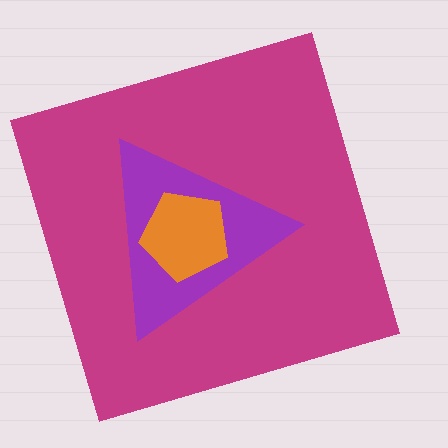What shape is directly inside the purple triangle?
The orange pentagon.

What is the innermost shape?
The orange pentagon.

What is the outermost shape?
The magenta square.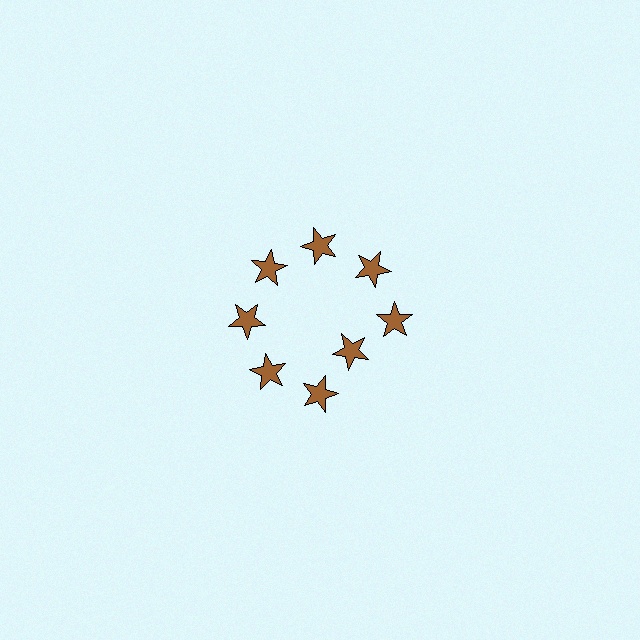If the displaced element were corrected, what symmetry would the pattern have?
It would have 8-fold rotational symmetry — the pattern would map onto itself every 45 degrees.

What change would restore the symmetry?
The symmetry would be restored by moving it outward, back onto the ring so that all 8 stars sit at equal angles and equal distance from the center.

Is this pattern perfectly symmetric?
No. The 8 brown stars are arranged in a ring, but one element near the 4 o'clock position is pulled inward toward the center, breaking the 8-fold rotational symmetry.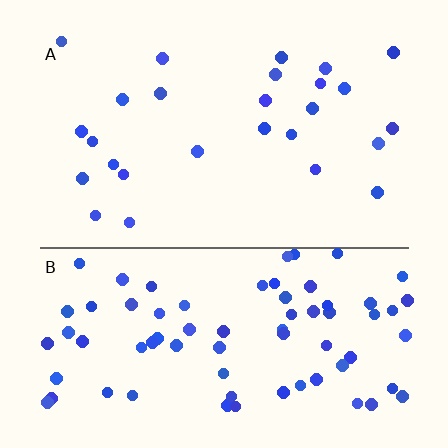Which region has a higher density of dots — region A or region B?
B (the bottom).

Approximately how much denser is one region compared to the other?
Approximately 2.8× — region B over region A.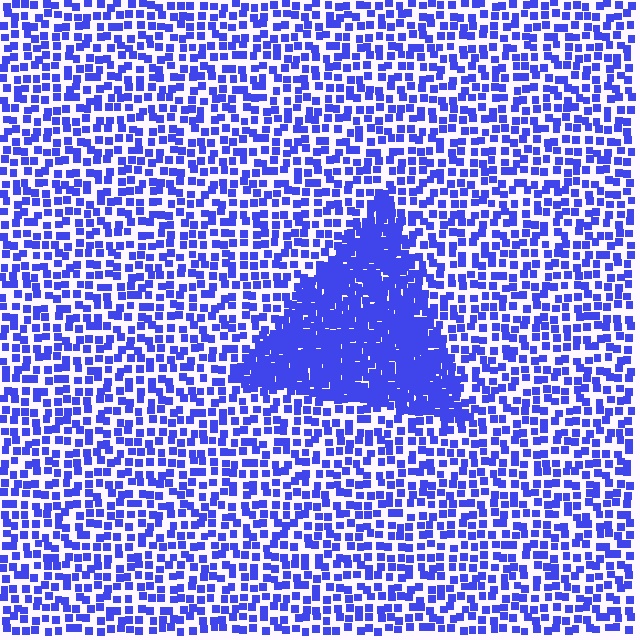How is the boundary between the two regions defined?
The boundary is defined by a change in element density (approximately 2.5x ratio). All elements are the same color, size, and shape.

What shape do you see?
I see a triangle.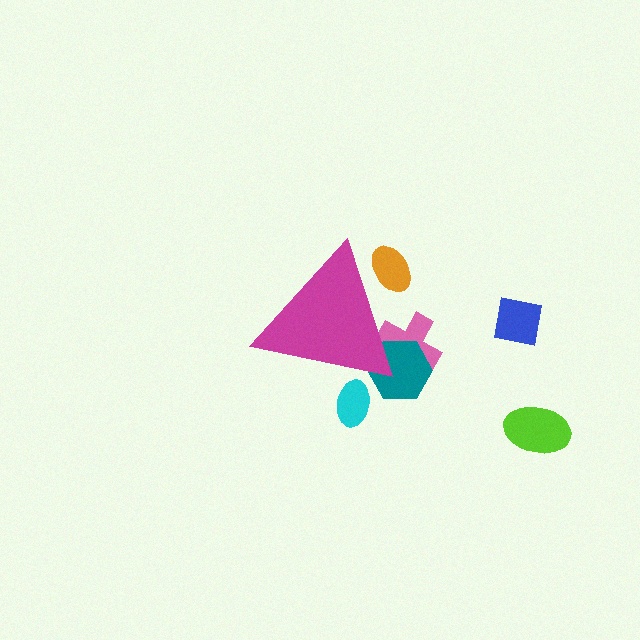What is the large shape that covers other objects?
A magenta triangle.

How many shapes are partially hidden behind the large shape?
4 shapes are partially hidden.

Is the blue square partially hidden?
No, the blue square is fully visible.